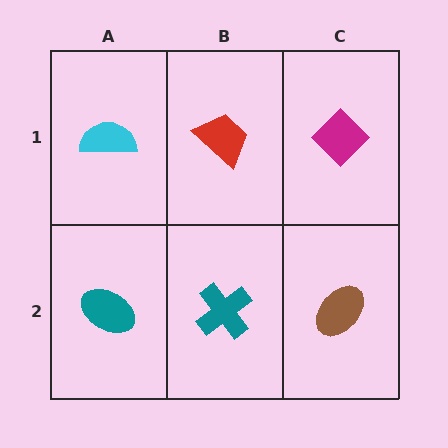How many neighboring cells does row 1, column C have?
2.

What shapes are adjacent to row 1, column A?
A teal ellipse (row 2, column A), a red trapezoid (row 1, column B).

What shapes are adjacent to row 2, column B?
A red trapezoid (row 1, column B), a teal ellipse (row 2, column A), a brown ellipse (row 2, column C).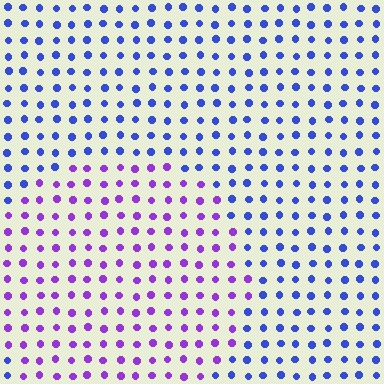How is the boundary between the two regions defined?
The boundary is defined purely by a slight shift in hue (about 45 degrees). Spacing, size, and orientation are identical on both sides.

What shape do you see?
I see a circle.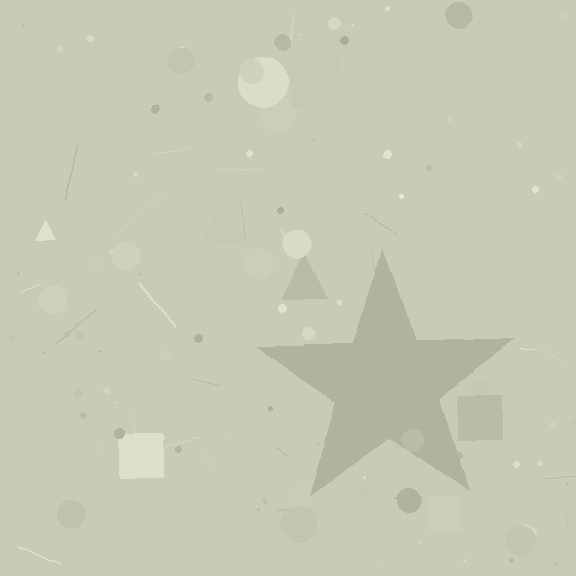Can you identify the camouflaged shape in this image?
The camouflaged shape is a star.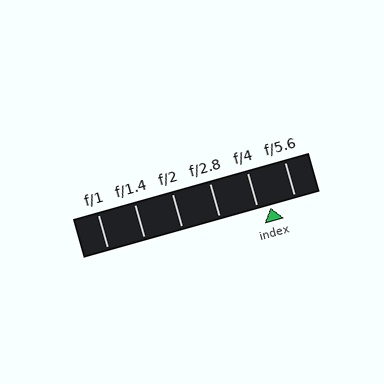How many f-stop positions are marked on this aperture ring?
There are 6 f-stop positions marked.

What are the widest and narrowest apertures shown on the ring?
The widest aperture shown is f/1 and the narrowest is f/5.6.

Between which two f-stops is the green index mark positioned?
The index mark is between f/4 and f/5.6.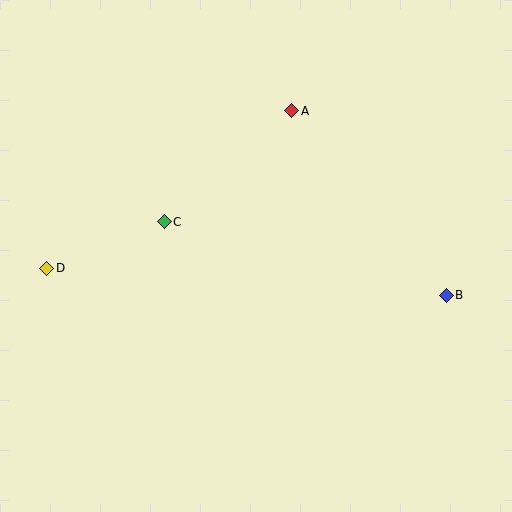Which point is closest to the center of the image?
Point C at (164, 222) is closest to the center.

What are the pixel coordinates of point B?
Point B is at (446, 295).